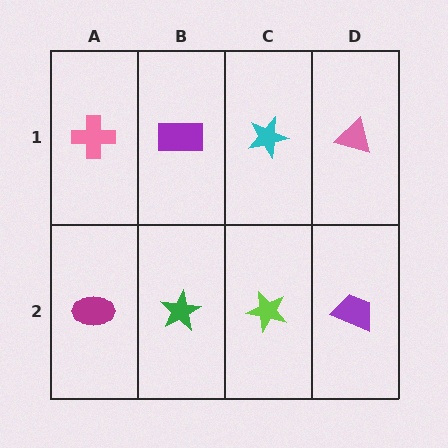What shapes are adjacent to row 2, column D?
A pink triangle (row 1, column D), a lime star (row 2, column C).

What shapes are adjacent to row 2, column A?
A pink cross (row 1, column A), a green star (row 2, column B).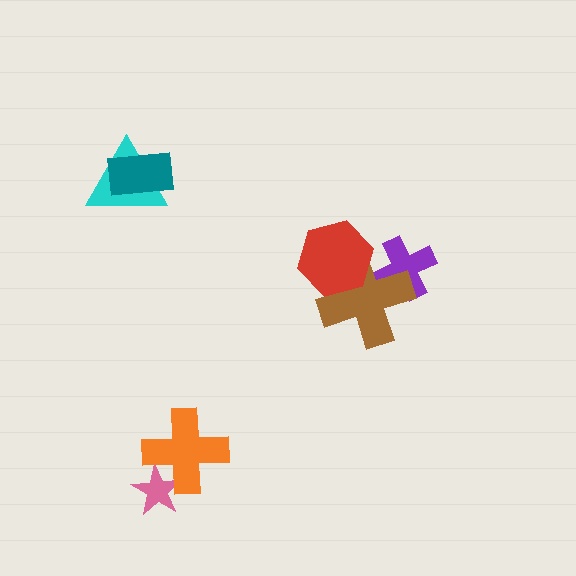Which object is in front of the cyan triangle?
The teal rectangle is in front of the cyan triangle.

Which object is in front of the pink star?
The orange cross is in front of the pink star.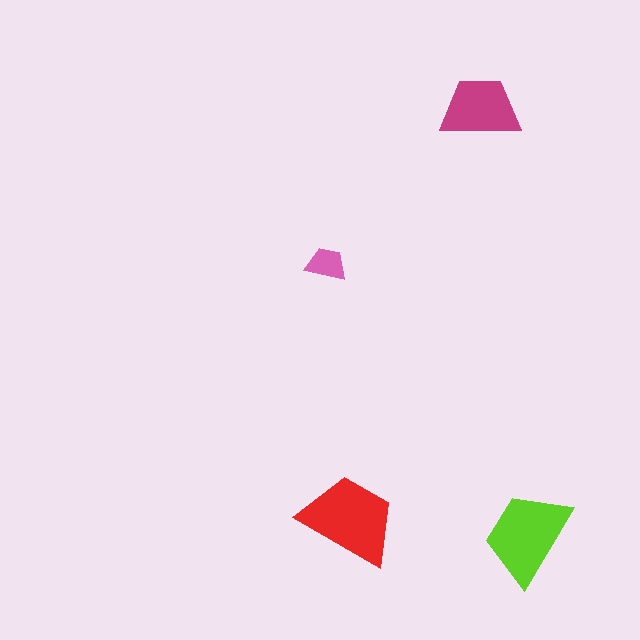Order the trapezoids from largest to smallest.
the red one, the lime one, the magenta one, the pink one.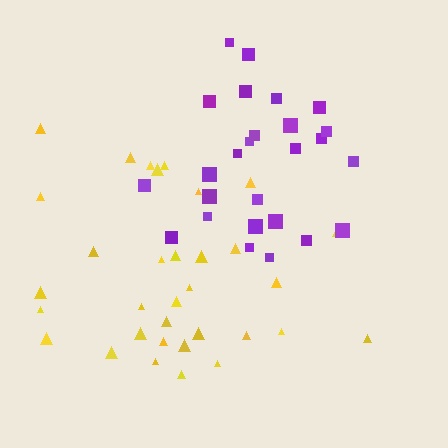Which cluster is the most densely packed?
Purple.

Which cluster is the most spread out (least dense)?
Yellow.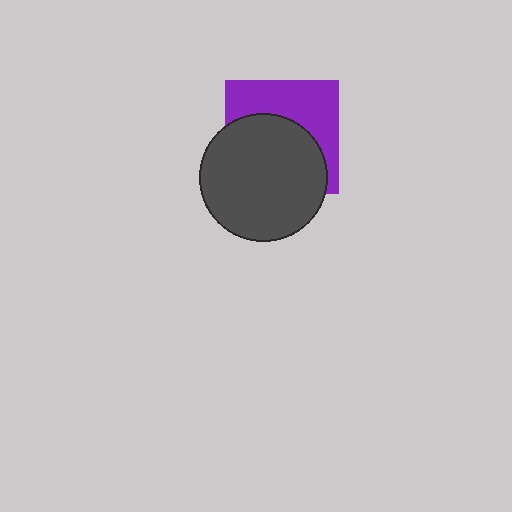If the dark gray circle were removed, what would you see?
You would see the complete purple square.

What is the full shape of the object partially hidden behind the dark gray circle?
The partially hidden object is a purple square.